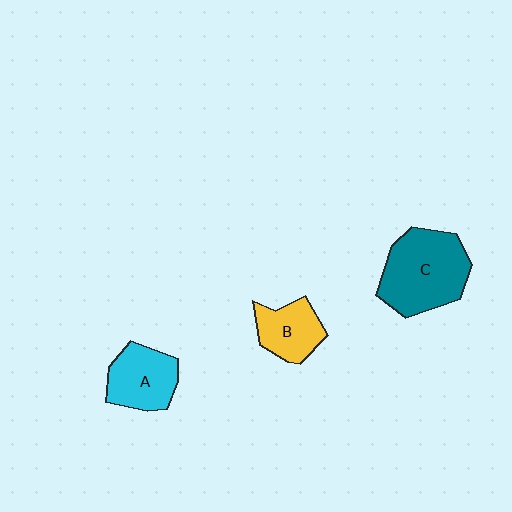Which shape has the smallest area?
Shape B (yellow).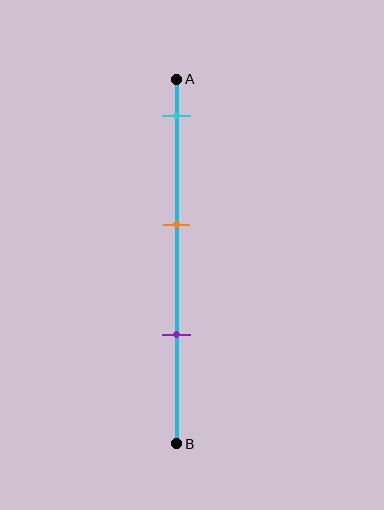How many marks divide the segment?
There are 3 marks dividing the segment.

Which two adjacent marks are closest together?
The orange and purple marks are the closest adjacent pair.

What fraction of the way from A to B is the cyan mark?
The cyan mark is approximately 10% (0.1) of the way from A to B.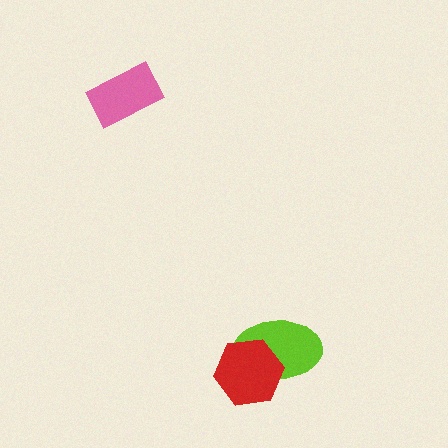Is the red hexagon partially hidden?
No, no other shape covers it.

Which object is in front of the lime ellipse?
The red hexagon is in front of the lime ellipse.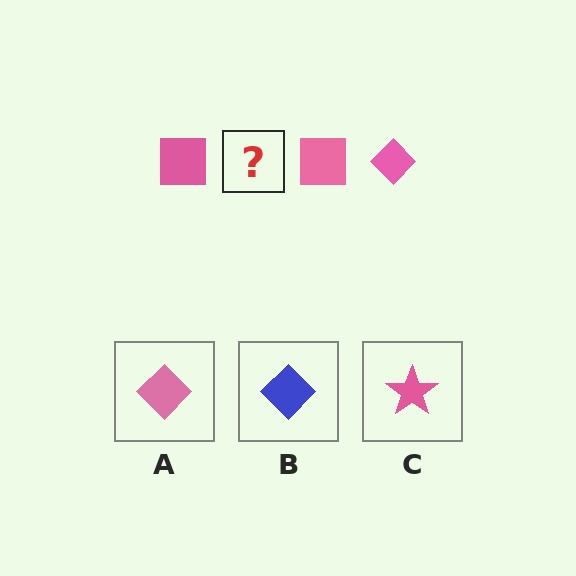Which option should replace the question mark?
Option A.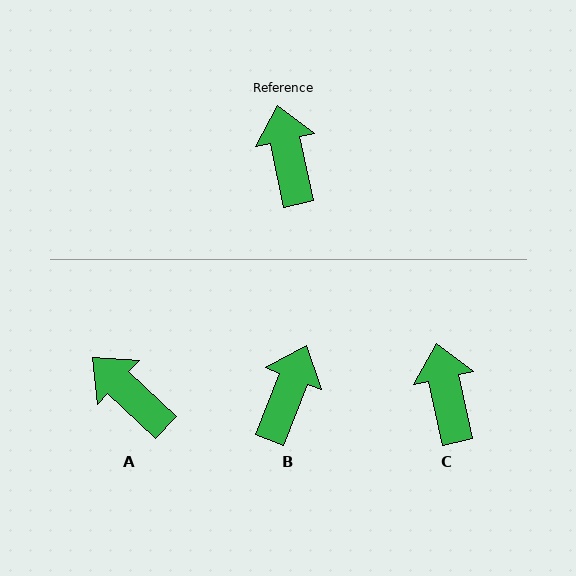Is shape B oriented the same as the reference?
No, it is off by about 34 degrees.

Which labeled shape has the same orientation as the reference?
C.